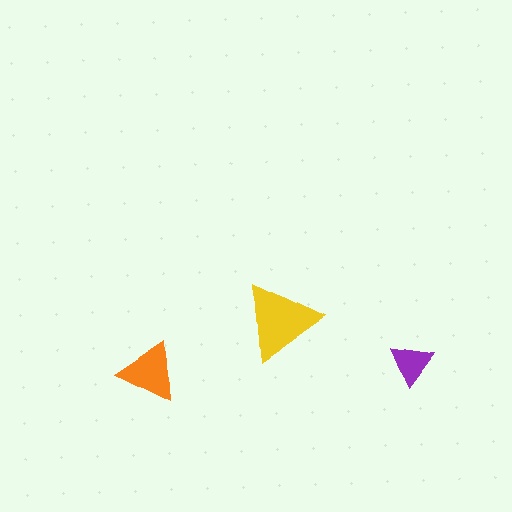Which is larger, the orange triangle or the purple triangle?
The orange one.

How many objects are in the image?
There are 3 objects in the image.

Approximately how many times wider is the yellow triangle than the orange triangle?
About 1.5 times wider.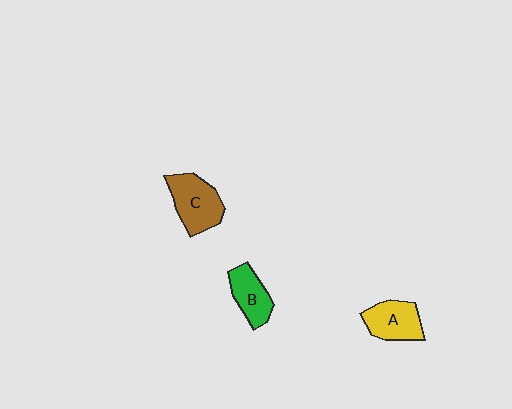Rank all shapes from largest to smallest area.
From largest to smallest: C (brown), A (yellow), B (green).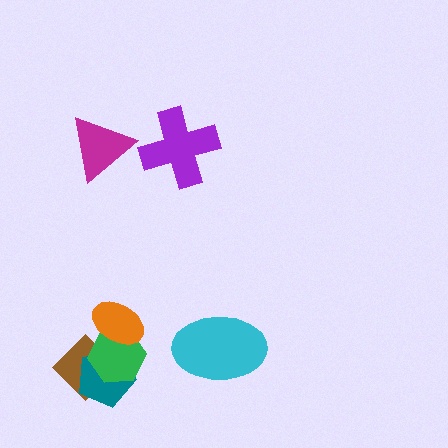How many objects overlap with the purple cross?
0 objects overlap with the purple cross.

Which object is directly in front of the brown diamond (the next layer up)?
The teal pentagon is directly in front of the brown diamond.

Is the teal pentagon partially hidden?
Yes, it is partially covered by another shape.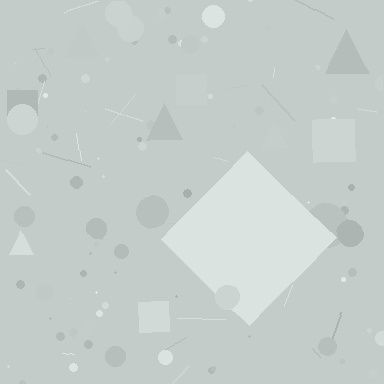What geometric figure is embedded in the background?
A diamond is embedded in the background.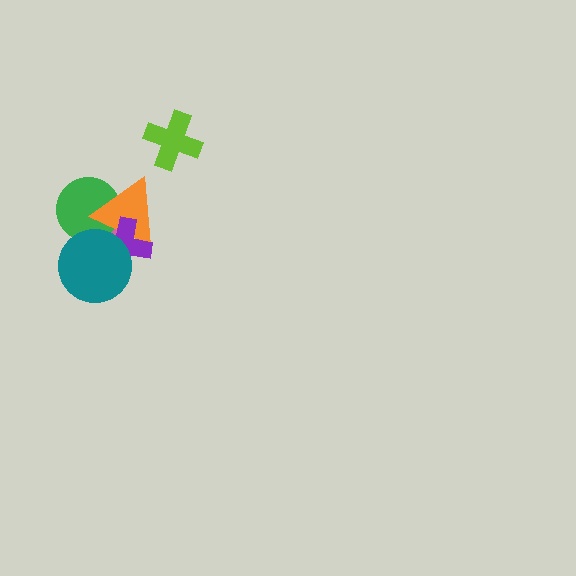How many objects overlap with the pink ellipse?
4 objects overlap with the pink ellipse.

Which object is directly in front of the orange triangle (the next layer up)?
The purple cross is directly in front of the orange triangle.